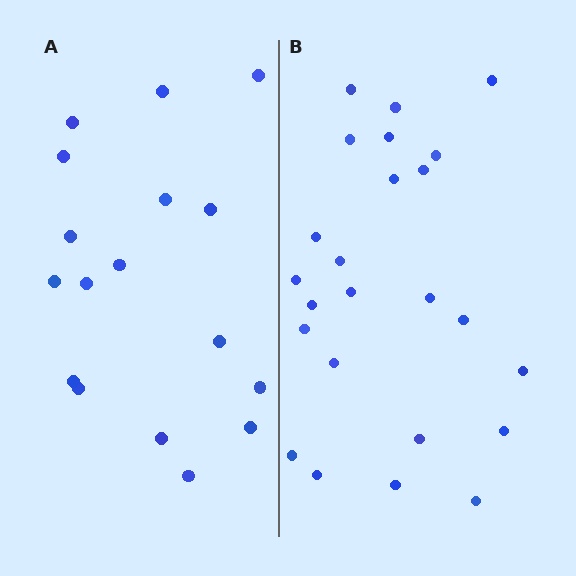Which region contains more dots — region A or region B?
Region B (the right region) has more dots.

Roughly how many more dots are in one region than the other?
Region B has roughly 8 or so more dots than region A.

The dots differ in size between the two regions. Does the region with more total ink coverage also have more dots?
No. Region A has more total ink coverage because its dots are larger, but region B actually contains more individual dots. Total area can be misleading — the number of items is what matters here.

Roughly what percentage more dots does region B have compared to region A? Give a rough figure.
About 40% more.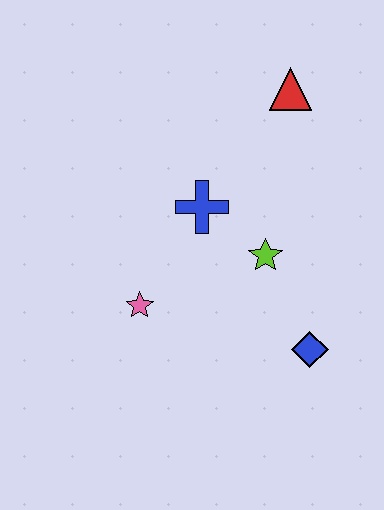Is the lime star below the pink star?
No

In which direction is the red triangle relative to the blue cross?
The red triangle is above the blue cross.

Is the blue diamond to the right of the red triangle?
Yes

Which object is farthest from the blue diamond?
The red triangle is farthest from the blue diamond.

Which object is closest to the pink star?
The blue cross is closest to the pink star.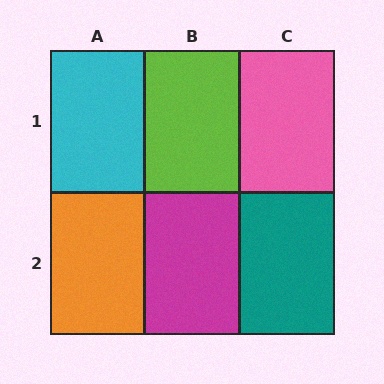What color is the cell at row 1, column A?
Cyan.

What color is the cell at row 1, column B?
Lime.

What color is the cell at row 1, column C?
Pink.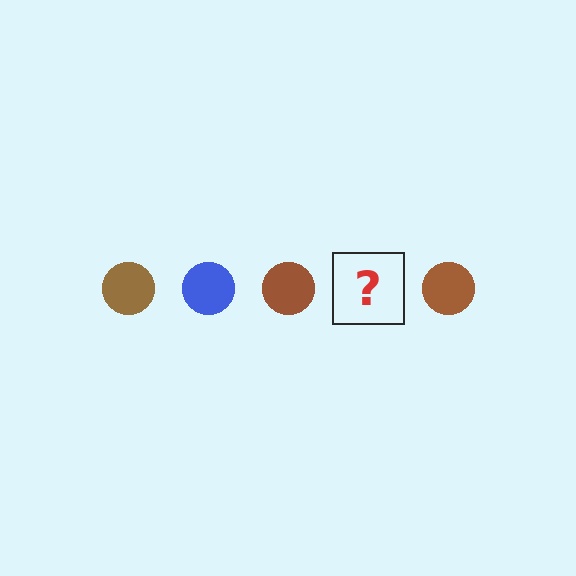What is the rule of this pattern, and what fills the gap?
The rule is that the pattern cycles through brown, blue circles. The gap should be filled with a blue circle.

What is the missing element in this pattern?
The missing element is a blue circle.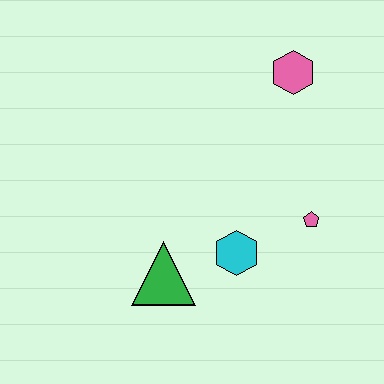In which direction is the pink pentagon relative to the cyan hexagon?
The pink pentagon is to the right of the cyan hexagon.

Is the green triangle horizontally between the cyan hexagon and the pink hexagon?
No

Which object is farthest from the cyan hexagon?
The pink hexagon is farthest from the cyan hexagon.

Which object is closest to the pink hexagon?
The pink pentagon is closest to the pink hexagon.